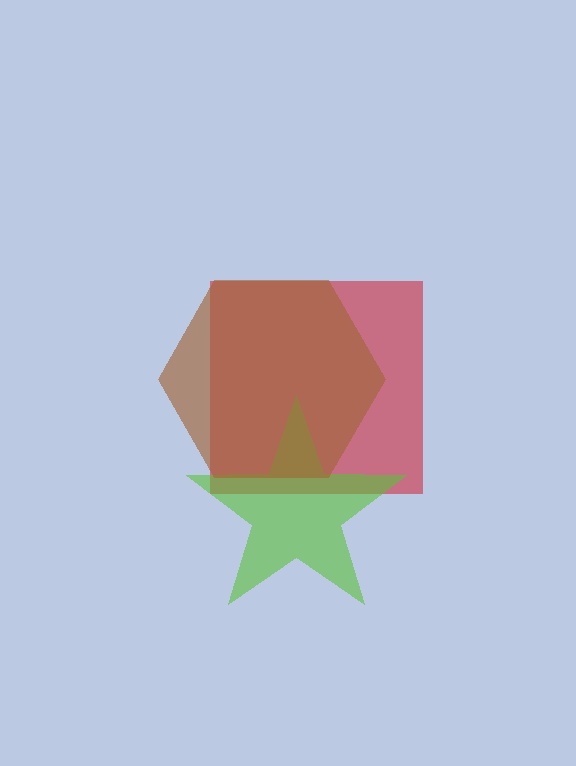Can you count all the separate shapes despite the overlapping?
Yes, there are 3 separate shapes.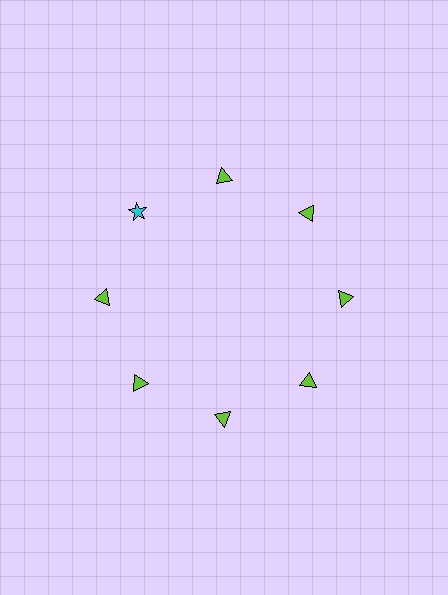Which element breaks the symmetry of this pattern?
The cyan star at roughly the 10 o'clock position breaks the symmetry. All other shapes are lime triangles.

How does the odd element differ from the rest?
It differs in both color (cyan instead of lime) and shape (star instead of triangle).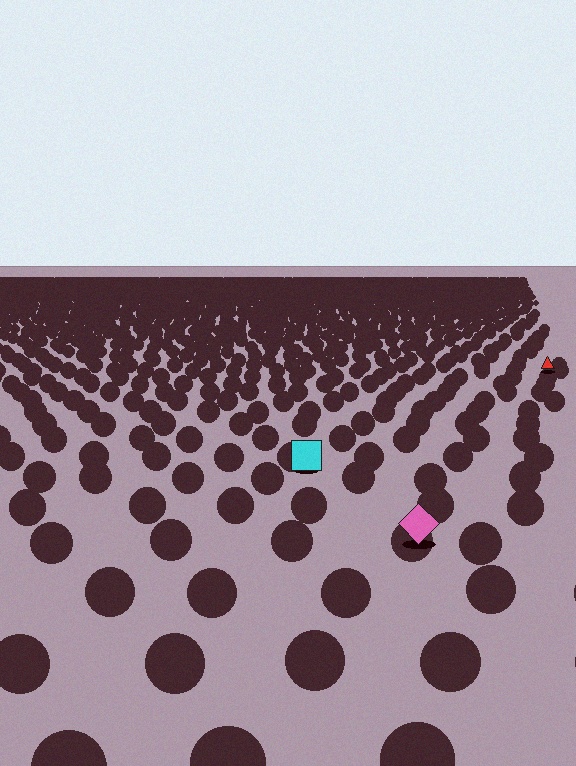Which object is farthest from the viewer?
The red triangle is farthest from the viewer. It appears smaller and the ground texture around it is denser.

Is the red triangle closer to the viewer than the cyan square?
No. The cyan square is closer — you can tell from the texture gradient: the ground texture is coarser near it.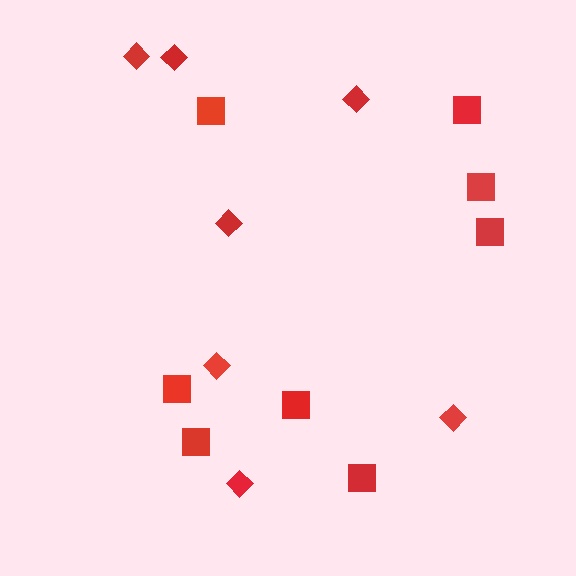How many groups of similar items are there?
There are 2 groups: one group of squares (8) and one group of diamonds (7).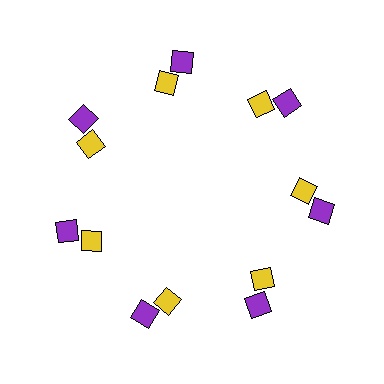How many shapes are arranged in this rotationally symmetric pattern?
There are 14 shapes, arranged in 7 groups of 2.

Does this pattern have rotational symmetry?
Yes, this pattern has 7-fold rotational symmetry. It looks the same after rotating 51 degrees around the center.